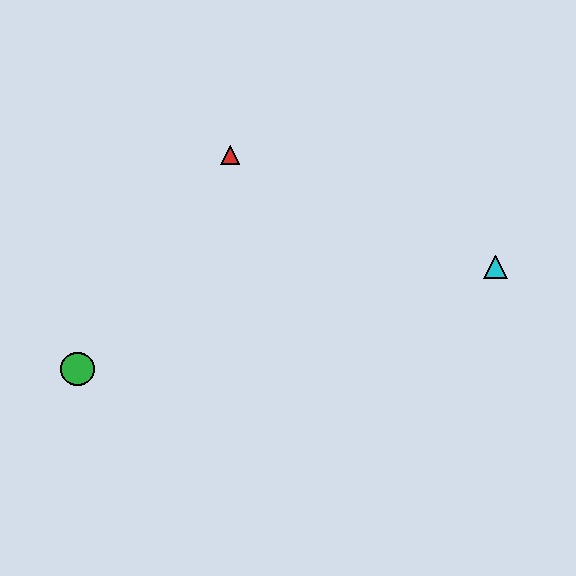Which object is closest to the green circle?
The red triangle is closest to the green circle.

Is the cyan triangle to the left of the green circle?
No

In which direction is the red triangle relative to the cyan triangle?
The red triangle is to the left of the cyan triangle.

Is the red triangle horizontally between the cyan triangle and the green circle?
Yes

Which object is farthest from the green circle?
The cyan triangle is farthest from the green circle.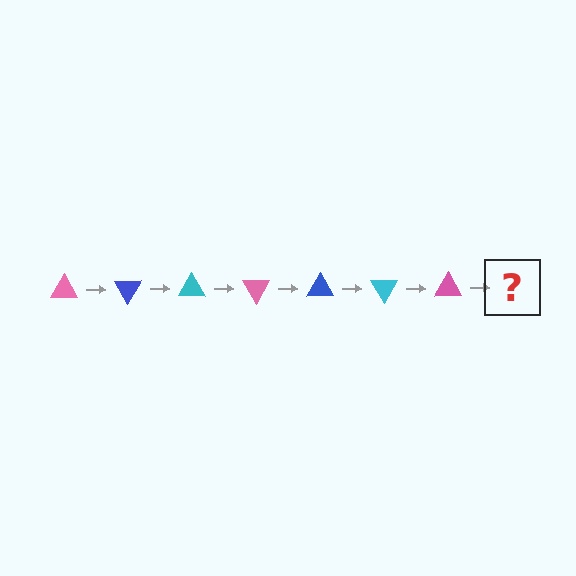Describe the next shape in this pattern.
It should be a blue triangle, rotated 420 degrees from the start.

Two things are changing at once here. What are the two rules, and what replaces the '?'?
The two rules are that it rotates 60 degrees each step and the color cycles through pink, blue, and cyan. The '?' should be a blue triangle, rotated 420 degrees from the start.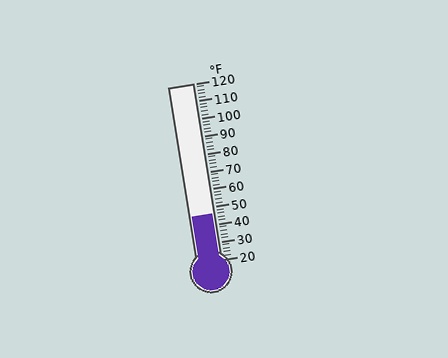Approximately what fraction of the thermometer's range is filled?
The thermometer is filled to approximately 25% of its range.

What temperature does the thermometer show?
The thermometer shows approximately 46°F.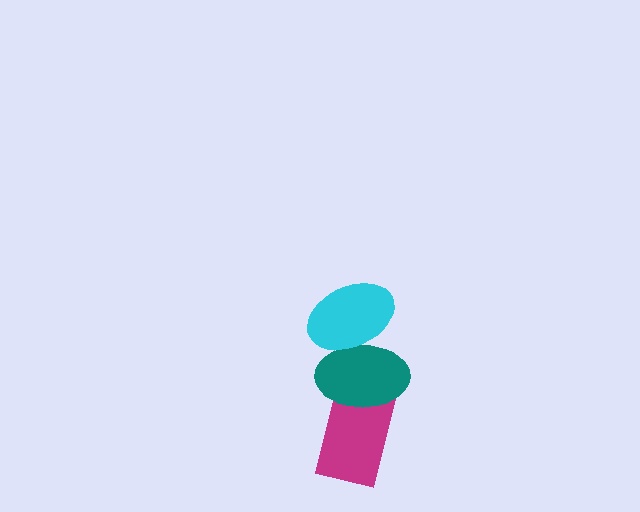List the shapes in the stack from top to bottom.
From top to bottom: the cyan ellipse, the teal ellipse, the magenta rectangle.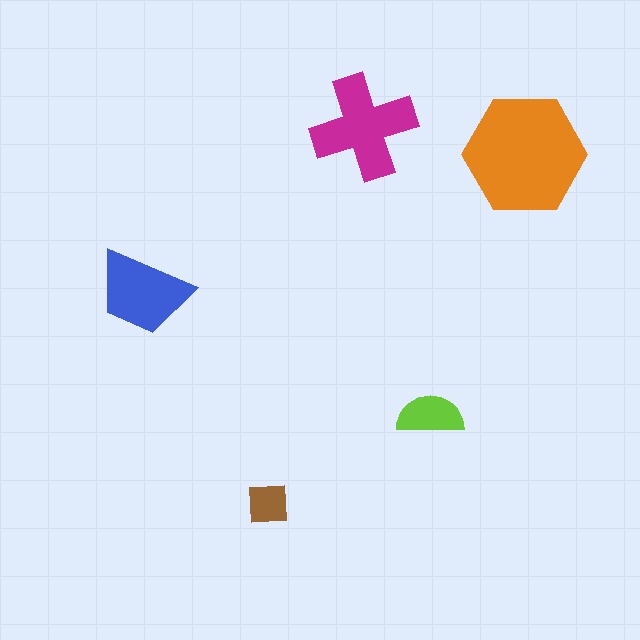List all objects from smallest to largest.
The brown square, the lime semicircle, the blue trapezoid, the magenta cross, the orange hexagon.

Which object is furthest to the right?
The orange hexagon is rightmost.